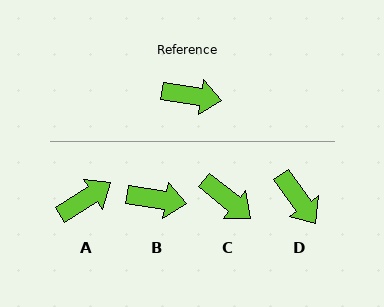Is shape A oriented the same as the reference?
No, it is off by about 41 degrees.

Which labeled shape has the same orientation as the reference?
B.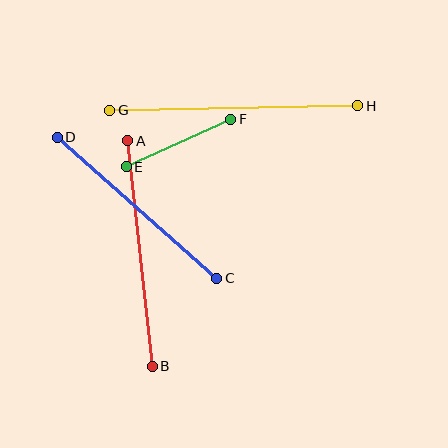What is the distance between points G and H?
The distance is approximately 248 pixels.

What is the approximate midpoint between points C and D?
The midpoint is at approximately (137, 208) pixels.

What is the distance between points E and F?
The distance is approximately 115 pixels.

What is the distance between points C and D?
The distance is approximately 213 pixels.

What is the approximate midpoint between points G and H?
The midpoint is at approximately (234, 108) pixels.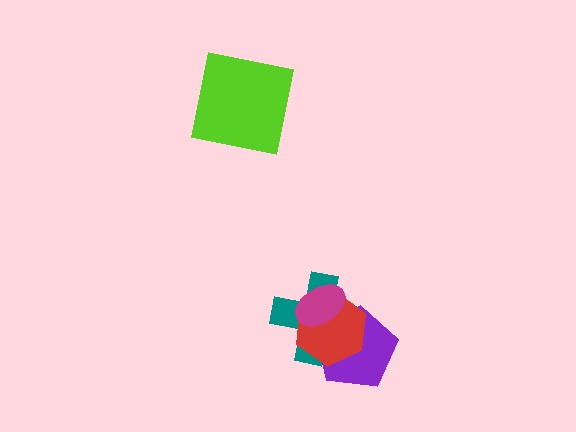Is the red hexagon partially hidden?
Yes, it is partially covered by another shape.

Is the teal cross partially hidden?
Yes, it is partially covered by another shape.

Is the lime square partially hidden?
No, no other shape covers it.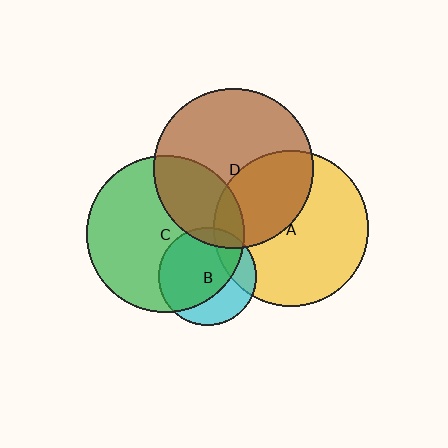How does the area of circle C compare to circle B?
Approximately 2.6 times.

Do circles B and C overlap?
Yes.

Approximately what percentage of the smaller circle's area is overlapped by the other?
Approximately 65%.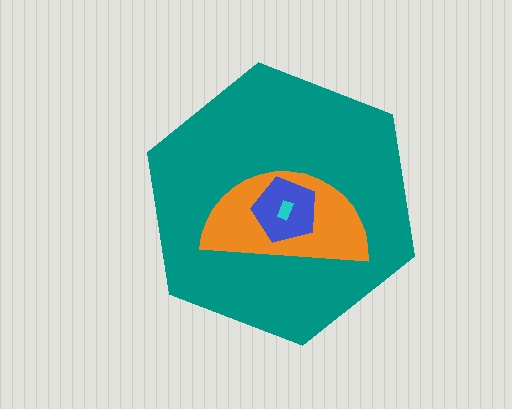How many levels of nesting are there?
4.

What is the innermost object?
The cyan rectangle.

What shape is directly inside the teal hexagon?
The orange semicircle.